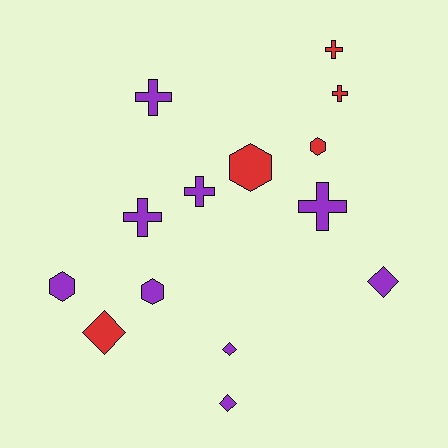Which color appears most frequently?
Purple, with 9 objects.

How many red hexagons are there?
There are 2 red hexagons.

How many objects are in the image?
There are 14 objects.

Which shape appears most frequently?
Cross, with 6 objects.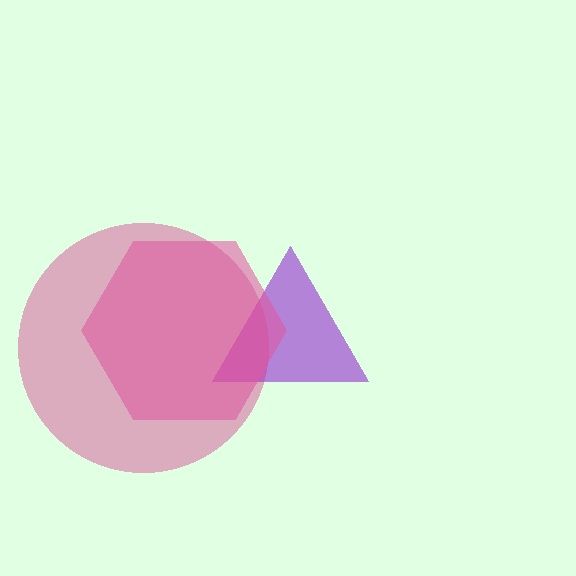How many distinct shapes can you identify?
There are 3 distinct shapes: a purple triangle, a magenta circle, a pink hexagon.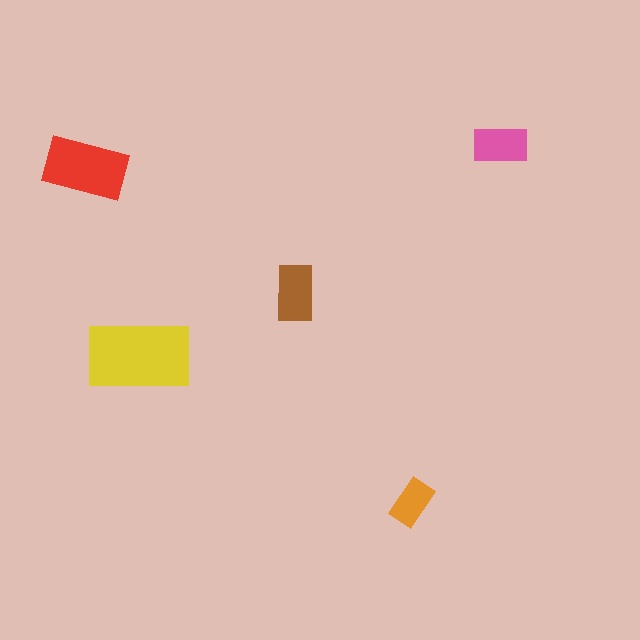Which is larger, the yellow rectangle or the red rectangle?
The yellow one.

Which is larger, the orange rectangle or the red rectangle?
The red one.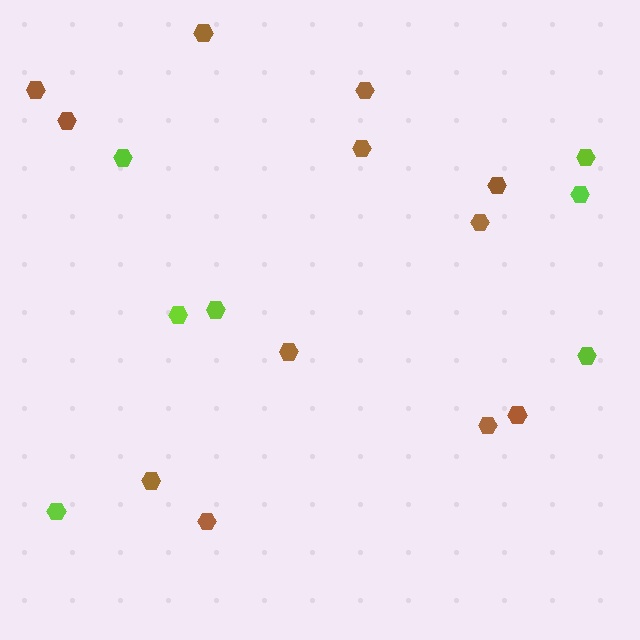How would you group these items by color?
There are 2 groups: one group of brown hexagons (12) and one group of lime hexagons (7).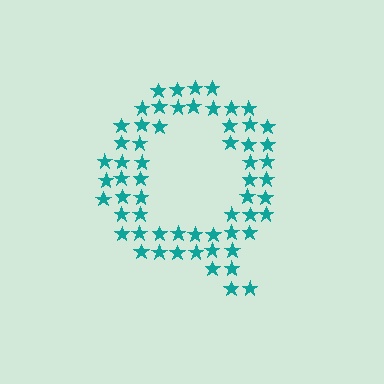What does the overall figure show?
The overall figure shows the letter Q.